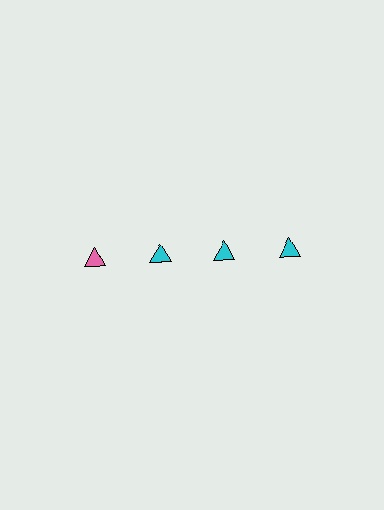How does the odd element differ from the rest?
It has a different color: pink instead of cyan.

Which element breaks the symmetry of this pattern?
The pink triangle in the top row, leftmost column breaks the symmetry. All other shapes are cyan triangles.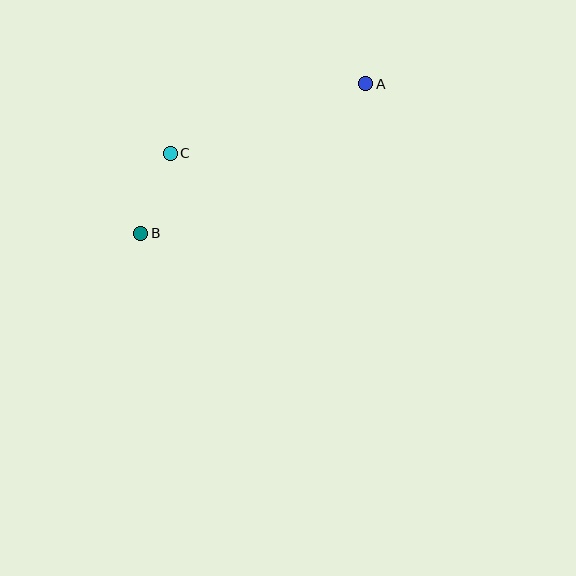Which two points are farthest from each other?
Points A and B are farthest from each other.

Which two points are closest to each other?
Points B and C are closest to each other.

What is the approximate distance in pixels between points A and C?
The distance between A and C is approximately 207 pixels.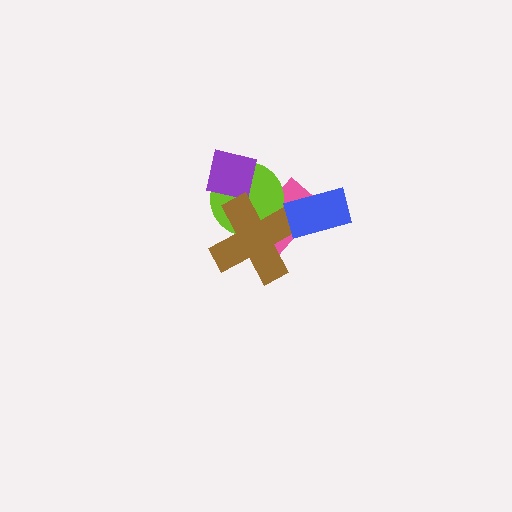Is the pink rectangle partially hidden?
Yes, it is partially covered by another shape.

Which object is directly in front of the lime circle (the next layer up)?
The purple square is directly in front of the lime circle.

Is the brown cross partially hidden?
Yes, it is partially covered by another shape.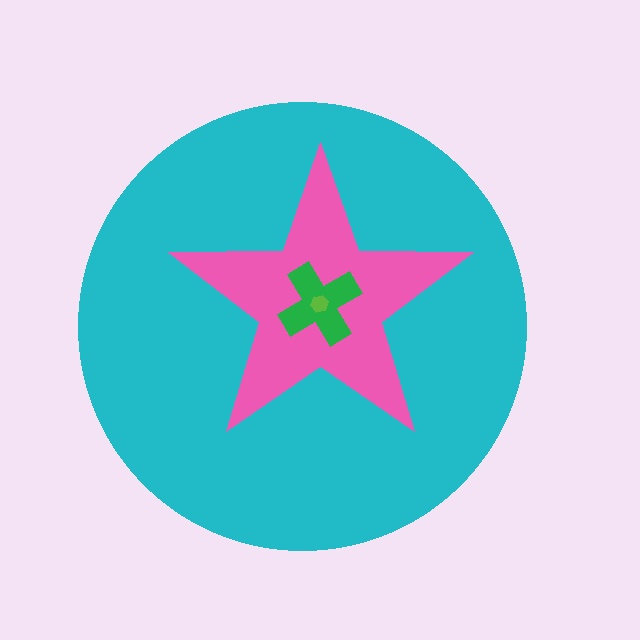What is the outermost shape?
The cyan circle.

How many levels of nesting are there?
4.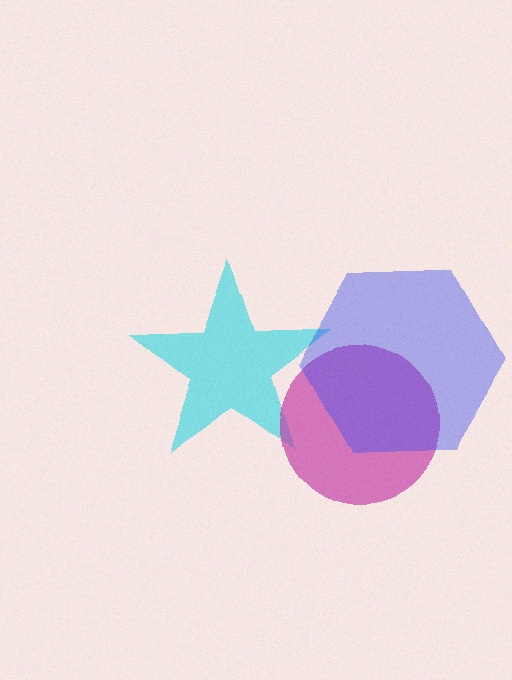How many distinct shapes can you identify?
There are 3 distinct shapes: a cyan star, a magenta circle, a blue hexagon.